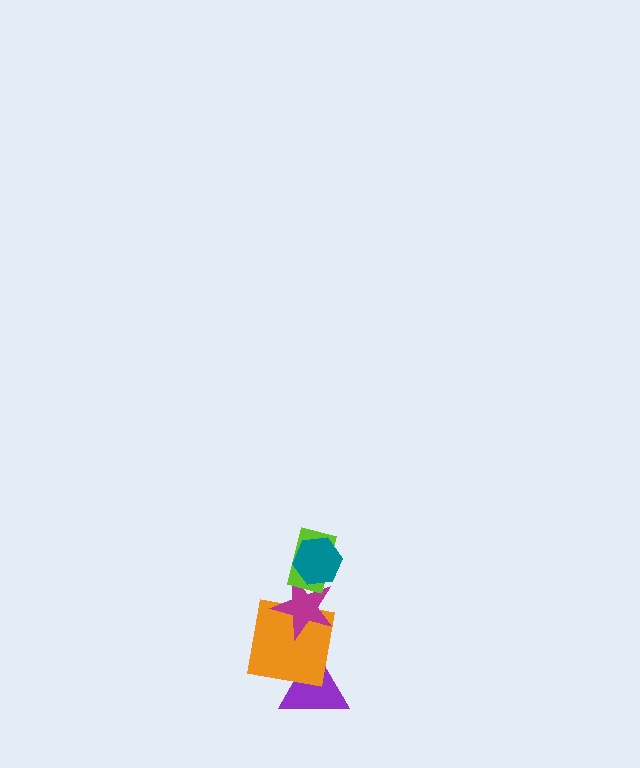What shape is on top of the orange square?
The magenta star is on top of the orange square.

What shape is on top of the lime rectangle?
The teal hexagon is on top of the lime rectangle.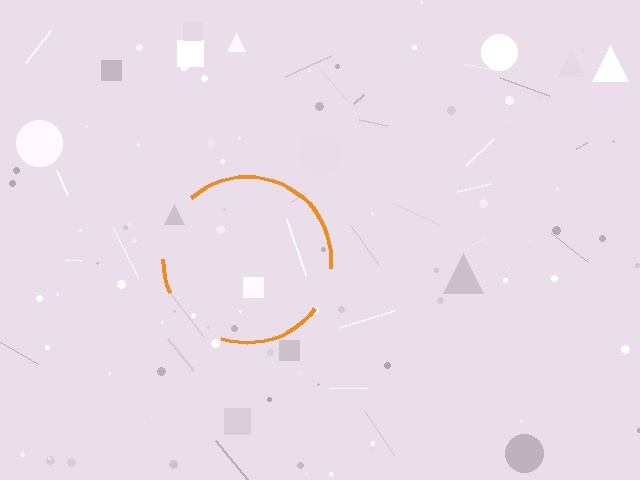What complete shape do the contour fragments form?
The contour fragments form a circle.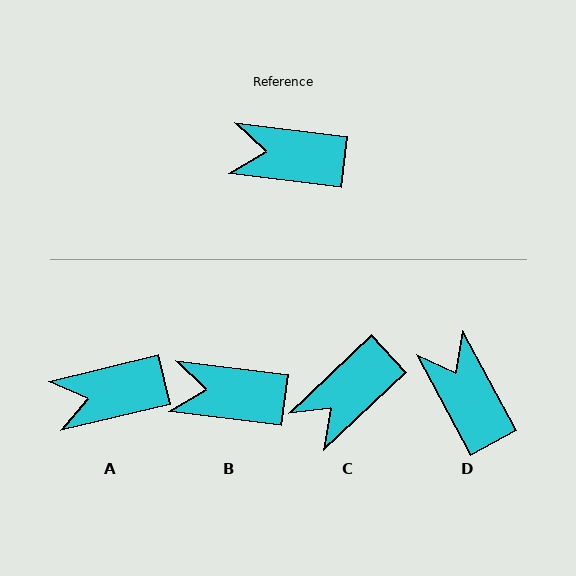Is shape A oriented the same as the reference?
No, it is off by about 21 degrees.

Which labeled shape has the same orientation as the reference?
B.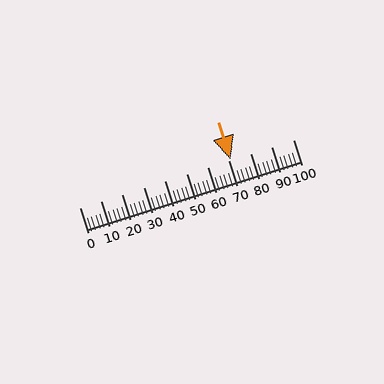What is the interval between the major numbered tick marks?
The major tick marks are spaced 10 units apart.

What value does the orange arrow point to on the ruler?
The orange arrow points to approximately 71.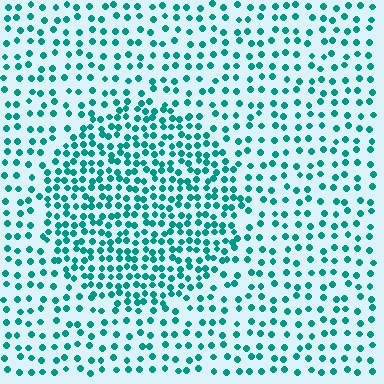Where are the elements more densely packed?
The elements are more densely packed inside the circle boundary.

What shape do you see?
I see a circle.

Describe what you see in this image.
The image contains small teal elements arranged at two different densities. A circle-shaped region is visible where the elements are more densely packed than the surrounding area.